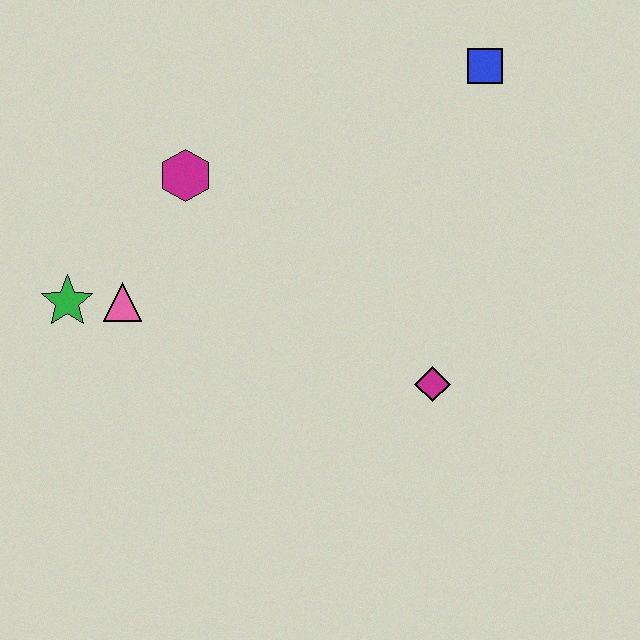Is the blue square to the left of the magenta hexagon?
No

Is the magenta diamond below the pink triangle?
Yes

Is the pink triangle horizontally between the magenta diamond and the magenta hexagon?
No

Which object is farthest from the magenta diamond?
The green star is farthest from the magenta diamond.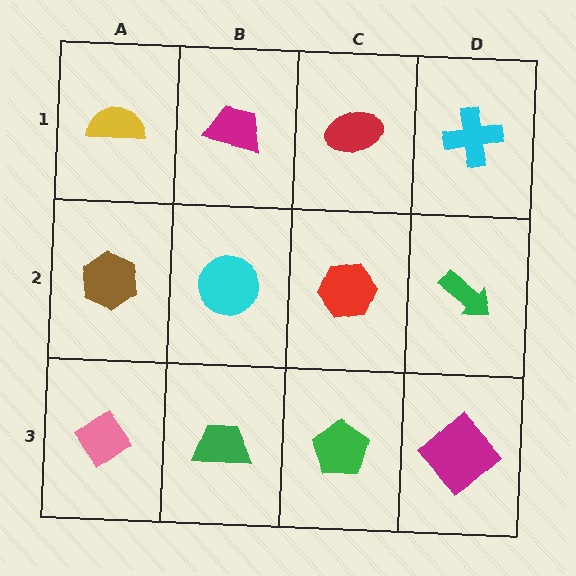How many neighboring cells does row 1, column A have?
2.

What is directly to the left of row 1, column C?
A magenta trapezoid.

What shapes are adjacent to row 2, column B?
A magenta trapezoid (row 1, column B), a green trapezoid (row 3, column B), a brown hexagon (row 2, column A), a red hexagon (row 2, column C).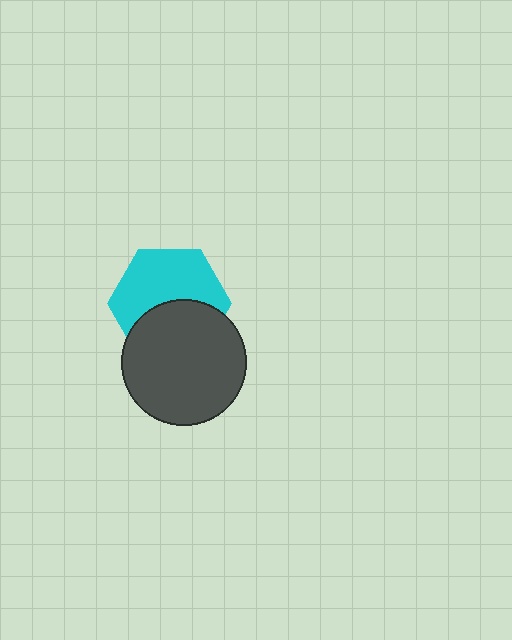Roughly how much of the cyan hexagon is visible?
About half of it is visible (roughly 57%).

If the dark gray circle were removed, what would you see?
You would see the complete cyan hexagon.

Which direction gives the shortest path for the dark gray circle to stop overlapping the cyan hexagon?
Moving down gives the shortest separation.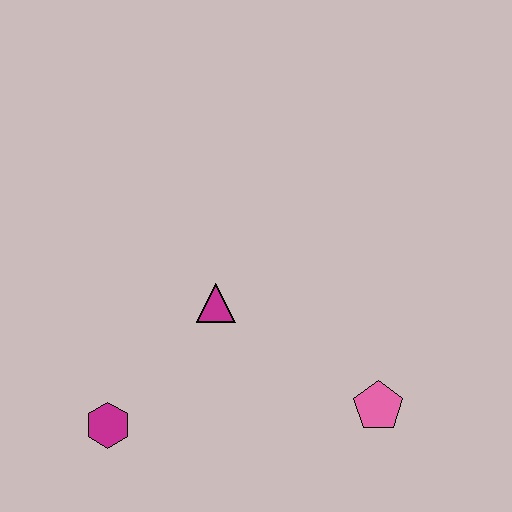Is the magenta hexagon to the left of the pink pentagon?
Yes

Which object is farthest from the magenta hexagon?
The pink pentagon is farthest from the magenta hexagon.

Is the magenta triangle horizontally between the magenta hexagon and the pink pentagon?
Yes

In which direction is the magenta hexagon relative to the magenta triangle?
The magenta hexagon is below the magenta triangle.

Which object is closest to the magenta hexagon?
The magenta triangle is closest to the magenta hexagon.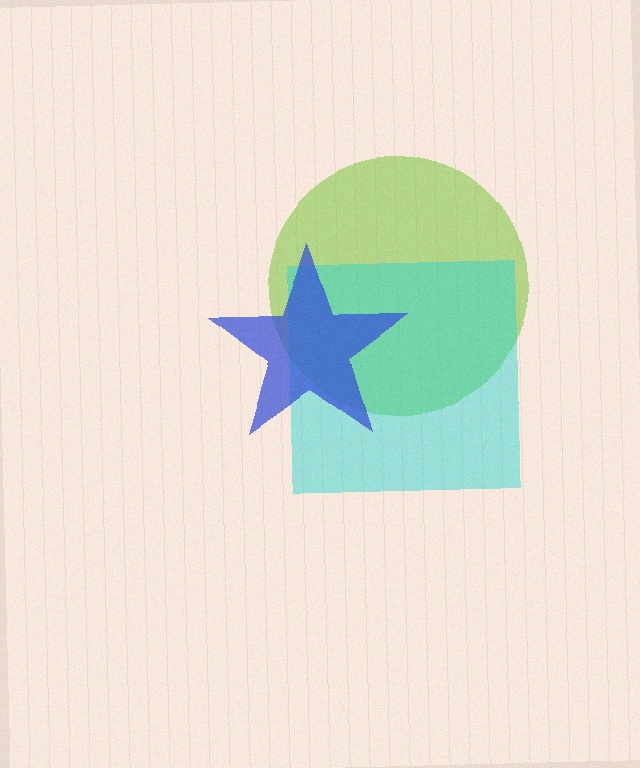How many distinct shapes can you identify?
There are 3 distinct shapes: a lime circle, a cyan square, a blue star.